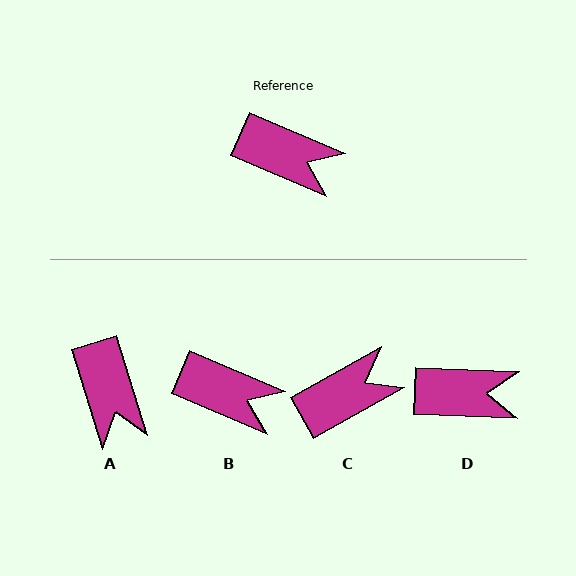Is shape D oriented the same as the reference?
No, it is off by about 21 degrees.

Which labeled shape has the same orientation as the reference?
B.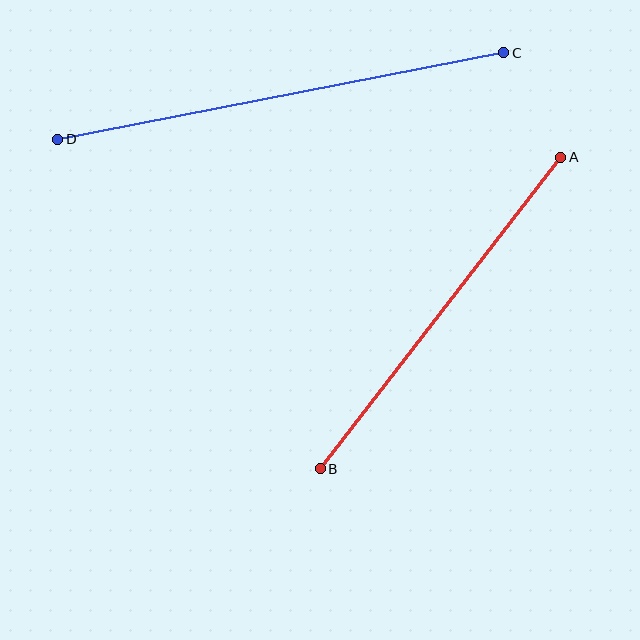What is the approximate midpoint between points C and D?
The midpoint is at approximately (281, 96) pixels.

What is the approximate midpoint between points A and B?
The midpoint is at approximately (440, 313) pixels.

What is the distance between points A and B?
The distance is approximately 394 pixels.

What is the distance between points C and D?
The distance is approximately 454 pixels.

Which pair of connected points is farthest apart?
Points C and D are farthest apart.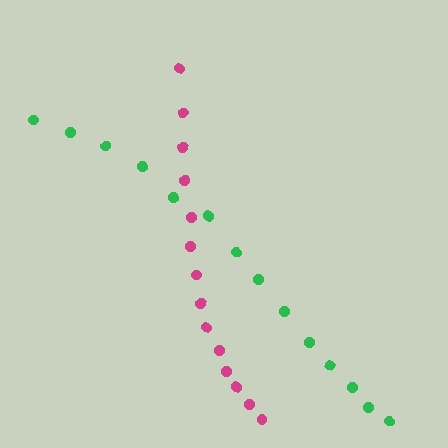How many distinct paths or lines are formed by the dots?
There are 2 distinct paths.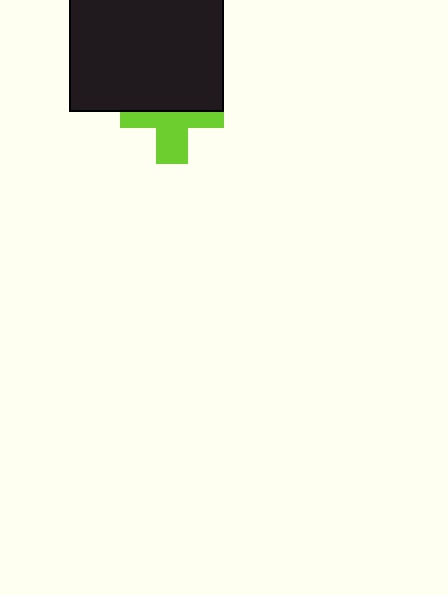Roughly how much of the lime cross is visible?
About half of it is visible (roughly 50%).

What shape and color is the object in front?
The object in front is a black square.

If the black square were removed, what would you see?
You would see the complete lime cross.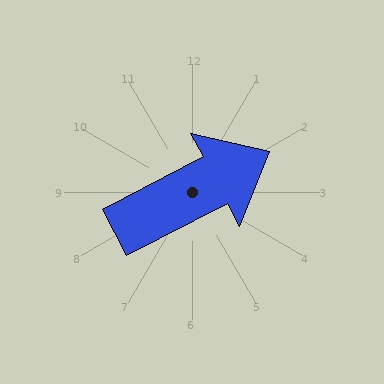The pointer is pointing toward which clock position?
Roughly 2 o'clock.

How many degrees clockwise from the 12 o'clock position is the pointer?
Approximately 62 degrees.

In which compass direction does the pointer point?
Northeast.